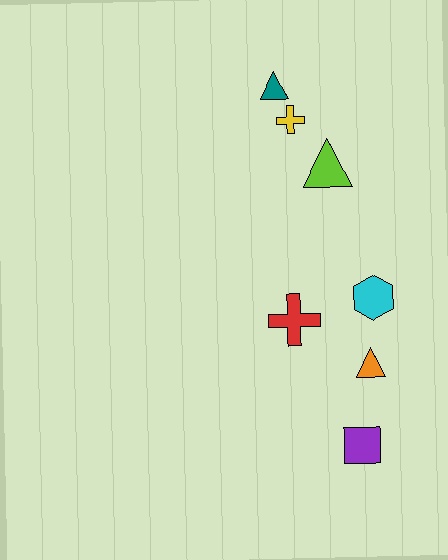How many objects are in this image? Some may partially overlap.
There are 7 objects.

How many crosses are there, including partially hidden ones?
There are 2 crosses.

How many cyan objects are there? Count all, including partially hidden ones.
There is 1 cyan object.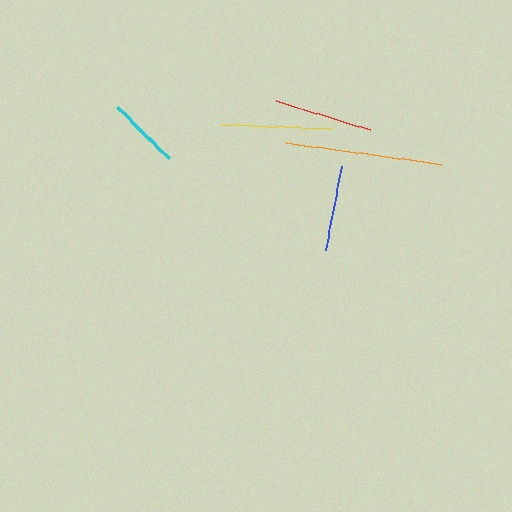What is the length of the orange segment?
The orange segment is approximately 156 pixels long.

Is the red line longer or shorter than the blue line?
The red line is longer than the blue line.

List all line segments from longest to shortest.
From longest to shortest: orange, yellow, red, blue, cyan.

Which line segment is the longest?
The orange line is the longest at approximately 156 pixels.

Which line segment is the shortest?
The cyan line is the shortest at approximately 72 pixels.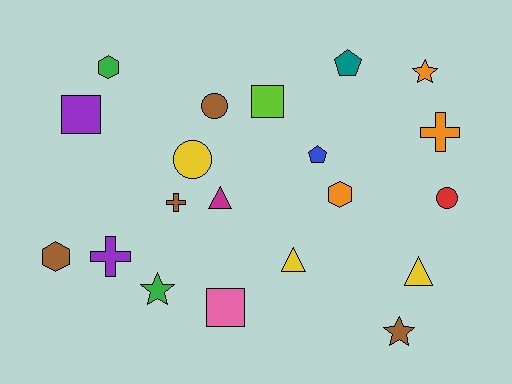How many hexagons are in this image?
There are 3 hexagons.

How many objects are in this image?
There are 20 objects.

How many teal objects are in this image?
There is 1 teal object.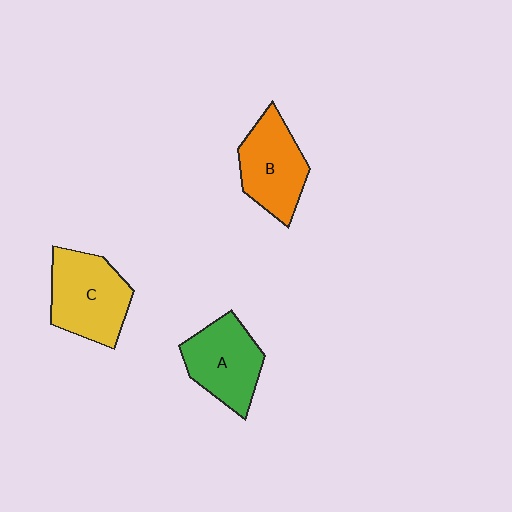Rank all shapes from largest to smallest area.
From largest to smallest: C (yellow), B (orange), A (green).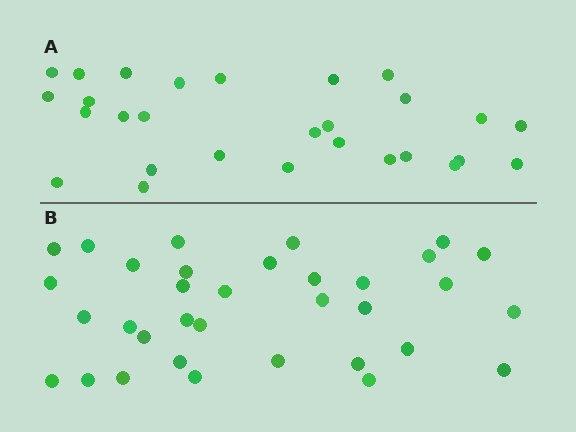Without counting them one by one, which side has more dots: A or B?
Region B (the bottom region) has more dots.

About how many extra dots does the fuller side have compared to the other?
Region B has about 6 more dots than region A.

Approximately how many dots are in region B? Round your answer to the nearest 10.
About 30 dots. (The exact count is 34, which rounds to 30.)